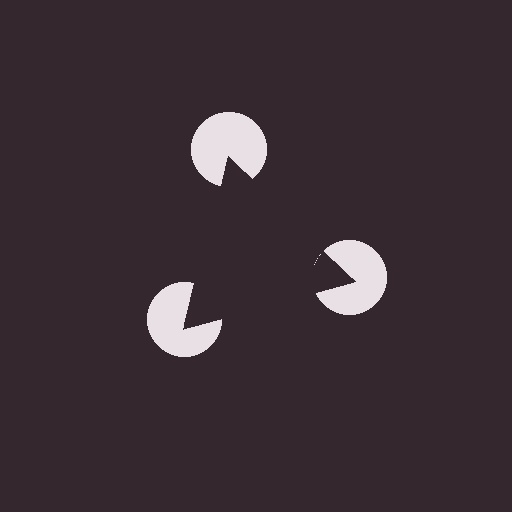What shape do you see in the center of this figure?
An illusory triangle — its edges are inferred from the aligned wedge cuts in the pac-man discs, not physically drawn.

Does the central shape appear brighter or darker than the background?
It typically appears slightly darker than the background, even though no actual brightness change is drawn.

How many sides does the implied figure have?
3 sides.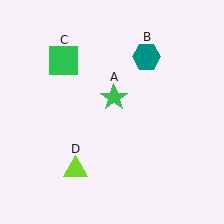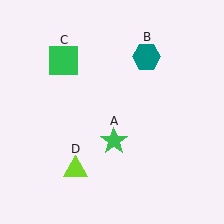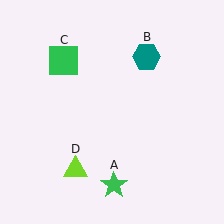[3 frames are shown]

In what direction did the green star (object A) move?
The green star (object A) moved down.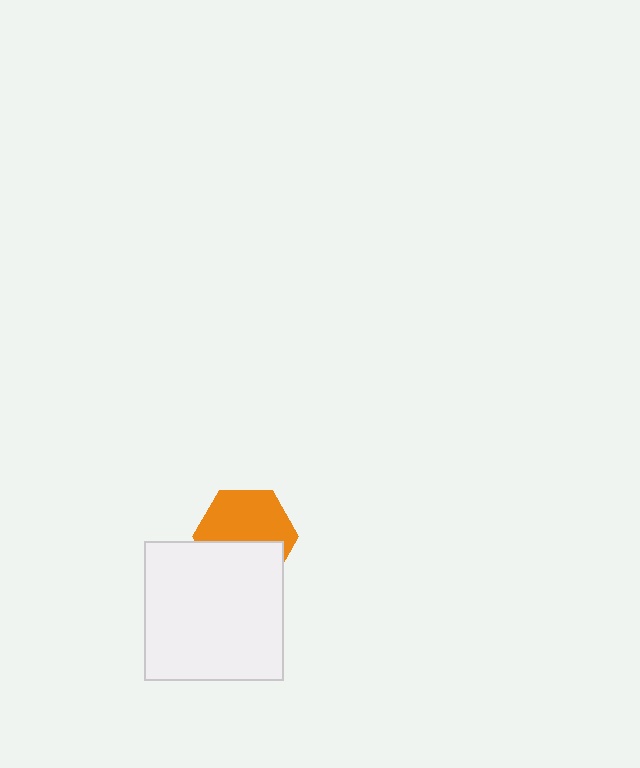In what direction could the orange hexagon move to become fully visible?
The orange hexagon could move up. That would shift it out from behind the white square entirely.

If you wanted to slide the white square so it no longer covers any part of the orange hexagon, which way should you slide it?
Slide it down — that is the most direct way to separate the two shapes.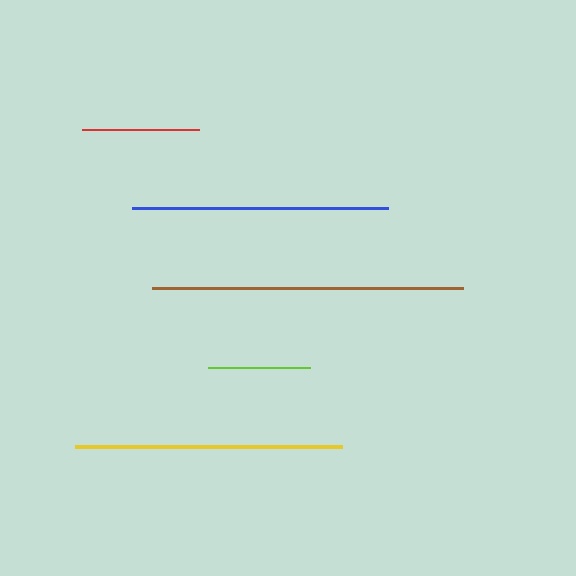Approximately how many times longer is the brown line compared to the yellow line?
The brown line is approximately 1.2 times the length of the yellow line.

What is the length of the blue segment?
The blue segment is approximately 256 pixels long.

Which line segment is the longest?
The brown line is the longest at approximately 311 pixels.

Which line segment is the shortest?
The lime line is the shortest at approximately 101 pixels.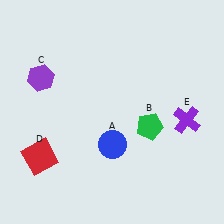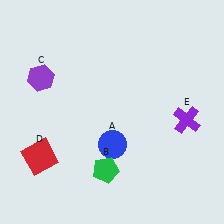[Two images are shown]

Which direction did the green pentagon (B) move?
The green pentagon (B) moved down.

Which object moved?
The green pentagon (B) moved down.